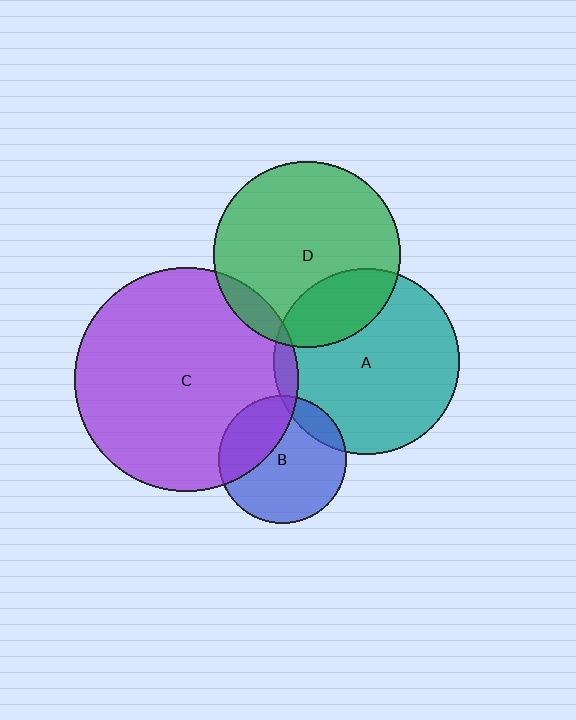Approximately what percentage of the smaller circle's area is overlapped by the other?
Approximately 5%.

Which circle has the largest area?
Circle C (purple).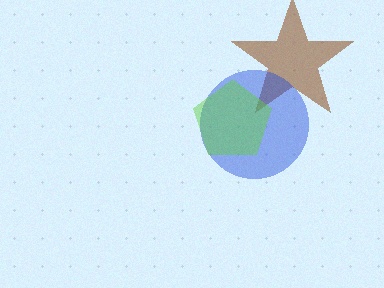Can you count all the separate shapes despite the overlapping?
Yes, there are 3 separate shapes.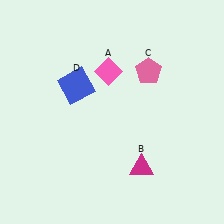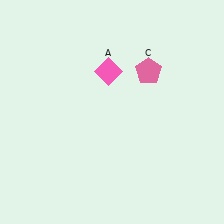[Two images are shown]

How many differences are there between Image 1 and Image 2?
There are 2 differences between the two images.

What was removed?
The blue square (D), the magenta triangle (B) were removed in Image 2.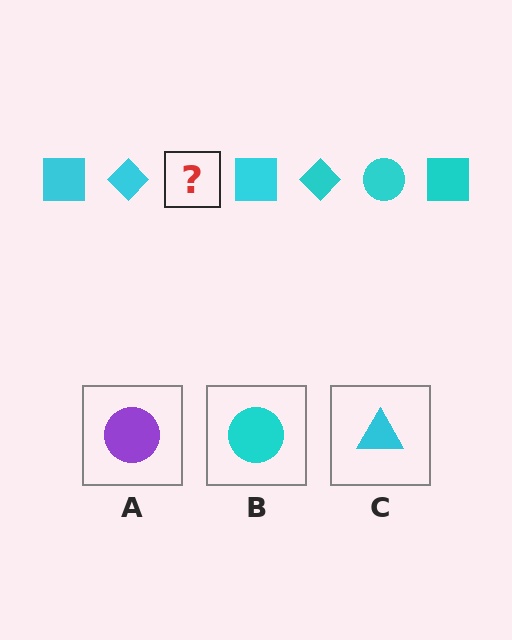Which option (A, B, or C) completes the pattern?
B.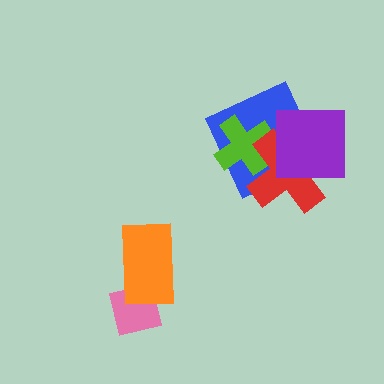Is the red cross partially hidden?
Yes, it is partially covered by another shape.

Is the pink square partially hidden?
Yes, it is partially covered by another shape.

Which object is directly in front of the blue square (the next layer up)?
The lime cross is directly in front of the blue square.